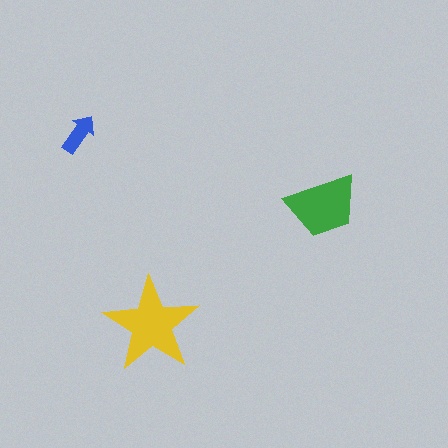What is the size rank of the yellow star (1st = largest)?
1st.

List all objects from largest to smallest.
The yellow star, the green trapezoid, the blue arrow.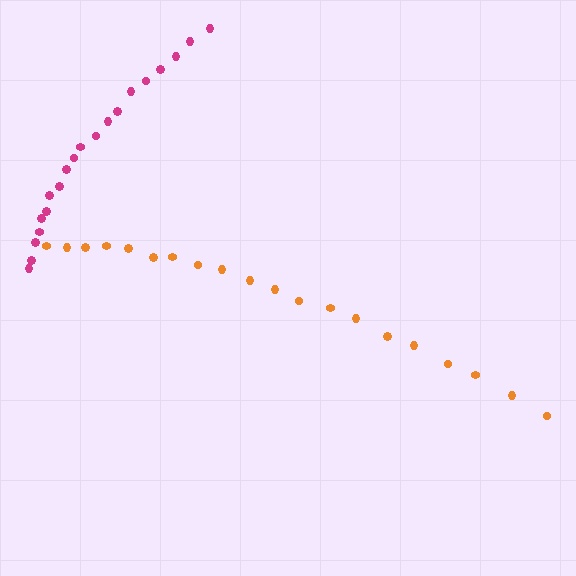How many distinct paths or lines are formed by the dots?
There are 2 distinct paths.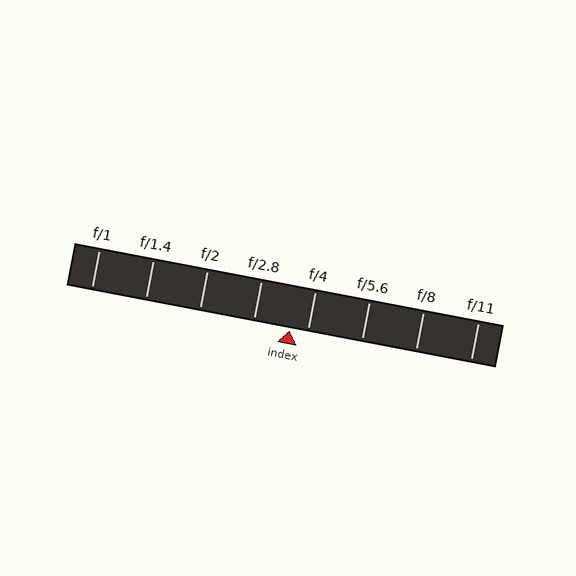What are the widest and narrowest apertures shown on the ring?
The widest aperture shown is f/1 and the narrowest is f/11.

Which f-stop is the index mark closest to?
The index mark is closest to f/4.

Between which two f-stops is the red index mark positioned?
The index mark is between f/2.8 and f/4.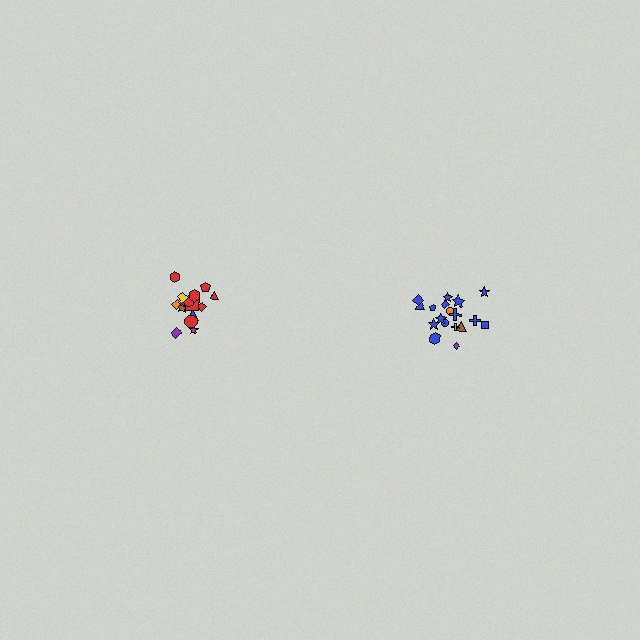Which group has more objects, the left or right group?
The right group.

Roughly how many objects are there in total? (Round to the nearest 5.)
Roughly 35 objects in total.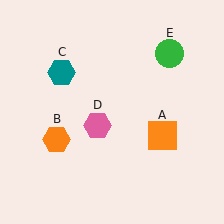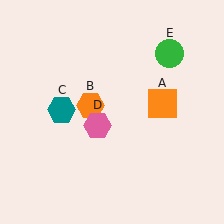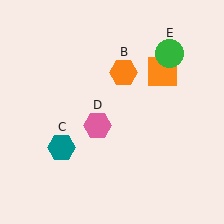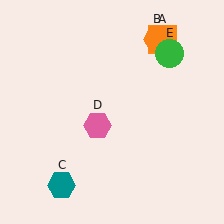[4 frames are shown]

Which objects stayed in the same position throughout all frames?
Pink hexagon (object D) and green circle (object E) remained stationary.